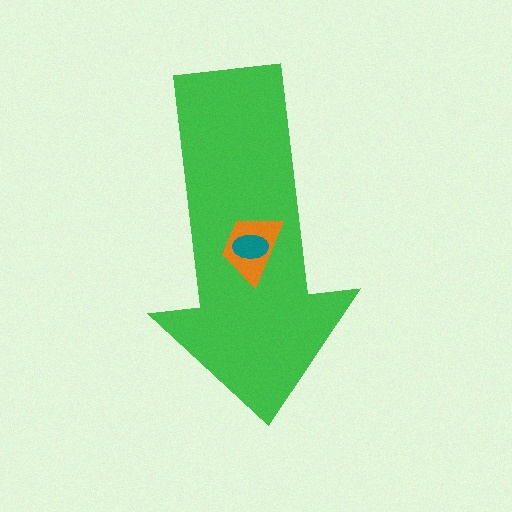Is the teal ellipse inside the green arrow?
Yes.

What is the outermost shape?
The green arrow.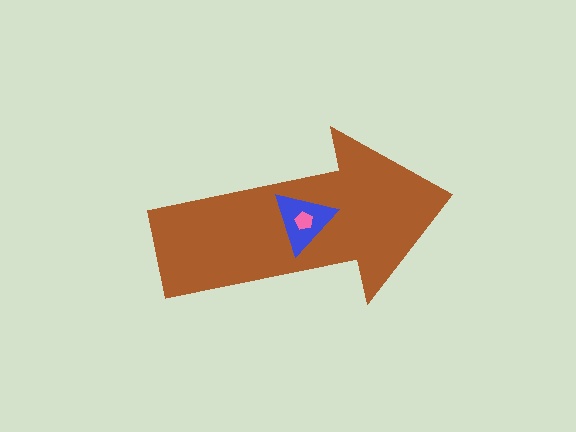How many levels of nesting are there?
3.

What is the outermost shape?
The brown arrow.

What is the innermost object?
The pink pentagon.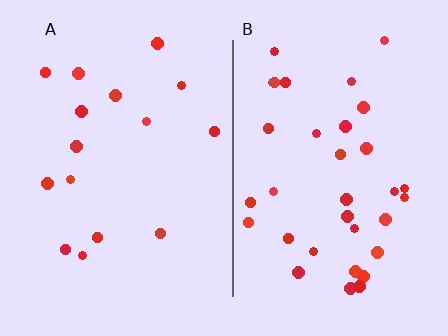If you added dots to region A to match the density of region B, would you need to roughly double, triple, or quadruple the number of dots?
Approximately double.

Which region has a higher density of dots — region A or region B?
B (the right).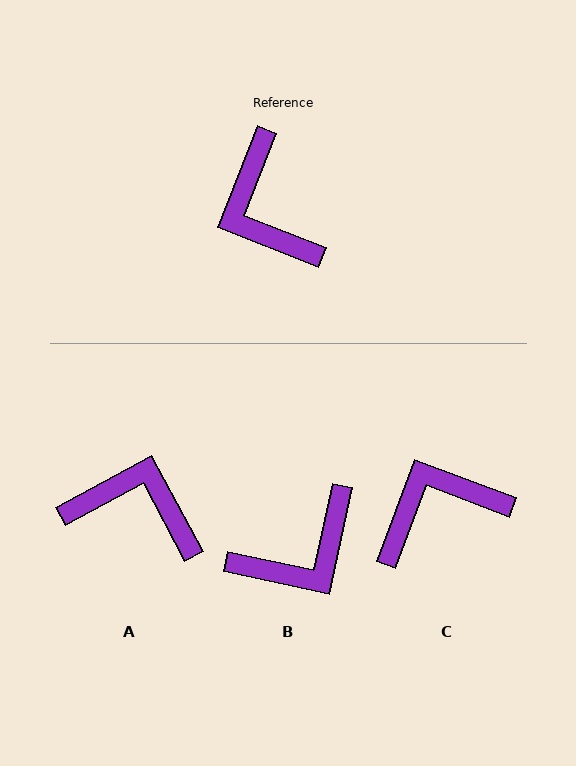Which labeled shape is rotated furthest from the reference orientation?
A, about 130 degrees away.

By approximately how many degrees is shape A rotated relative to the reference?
Approximately 130 degrees clockwise.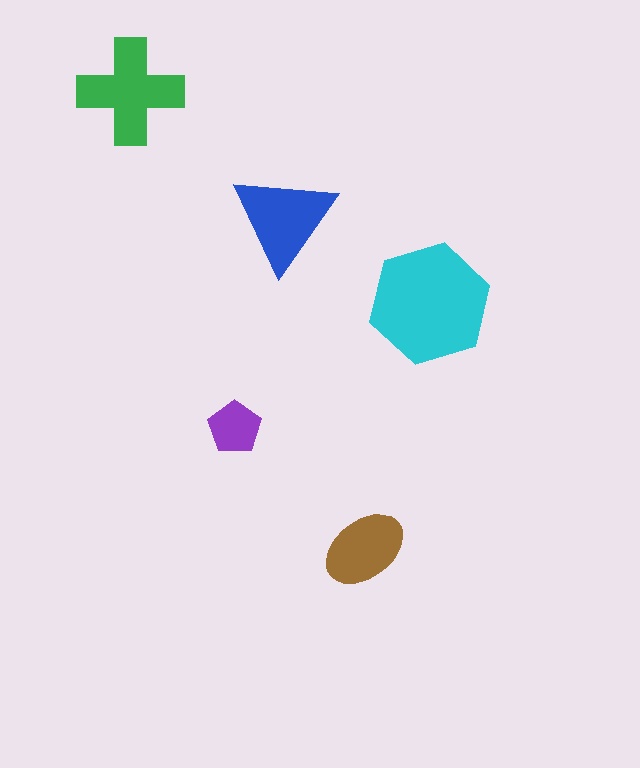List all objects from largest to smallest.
The cyan hexagon, the green cross, the blue triangle, the brown ellipse, the purple pentagon.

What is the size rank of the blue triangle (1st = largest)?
3rd.